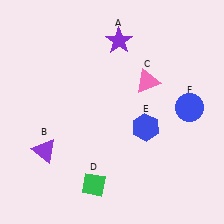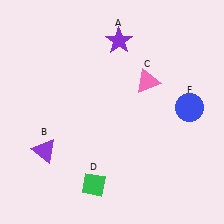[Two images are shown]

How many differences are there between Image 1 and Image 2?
There is 1 difference between the two images.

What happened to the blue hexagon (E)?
The blue hexagon (E) was removed in Image 2. It was in the bottom-right area of Image 1.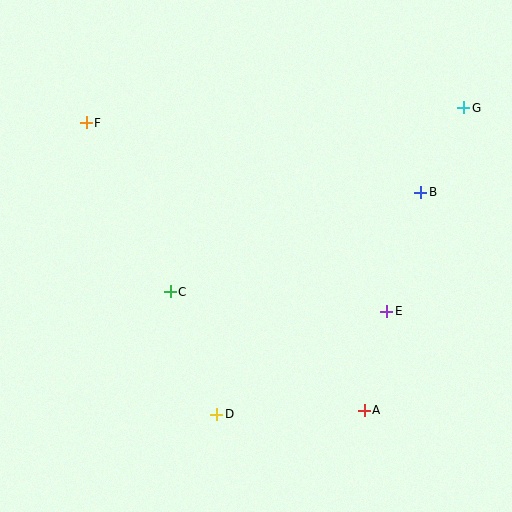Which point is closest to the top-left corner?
Point F is closest to the top-left corner.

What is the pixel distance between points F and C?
The distance between F and C is 189 pixels.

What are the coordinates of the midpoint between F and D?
The midpoint between F and D is at (152, 268).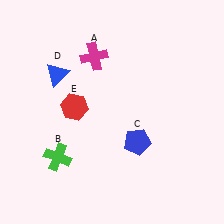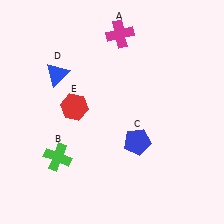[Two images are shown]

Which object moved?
The magenta cross (A) moved right.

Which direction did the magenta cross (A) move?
The magenta cross (A) moved right.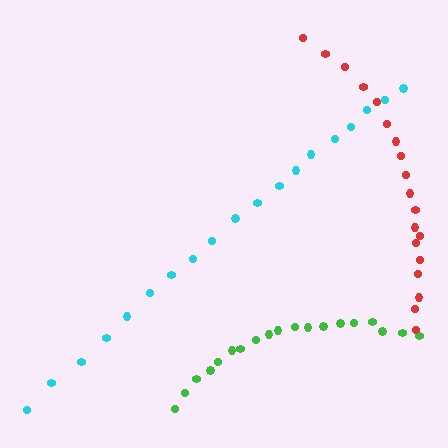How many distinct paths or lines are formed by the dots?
There are 3 distinct paths.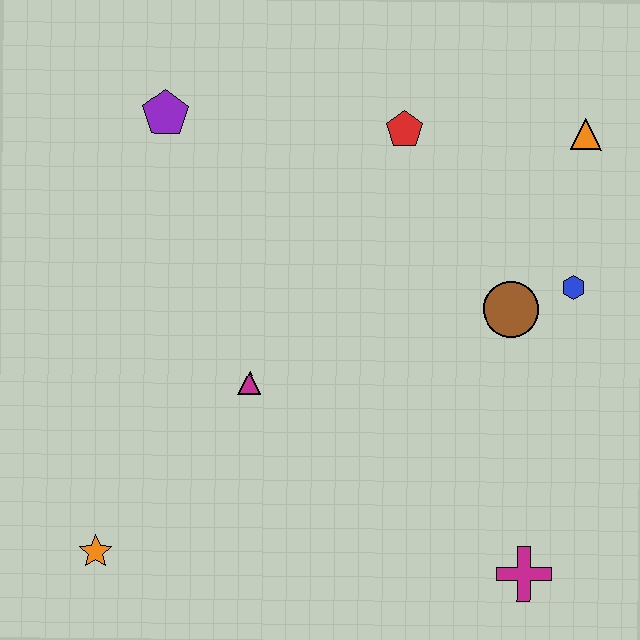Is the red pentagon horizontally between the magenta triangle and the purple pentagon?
No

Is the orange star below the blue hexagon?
Yes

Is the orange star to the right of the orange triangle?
No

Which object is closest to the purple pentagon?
The red pentagon is closest to the purple pentagon.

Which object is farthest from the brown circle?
The orange star is farthest from the brown circle.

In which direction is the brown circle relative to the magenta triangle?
The brown circle is to the right of the magenta triangle.